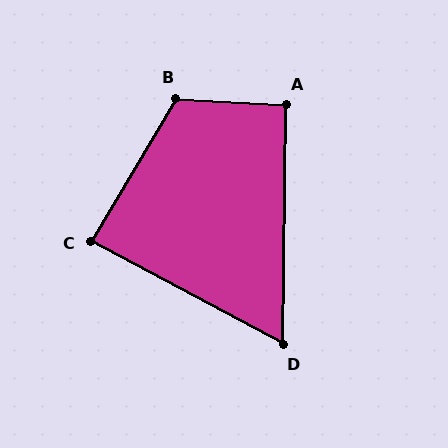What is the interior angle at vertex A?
Approximately 93 degrees (approximately right).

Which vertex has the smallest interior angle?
D, at approximately 63 degrees.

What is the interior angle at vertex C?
Approximately 87 degrees (approximately right).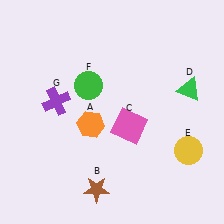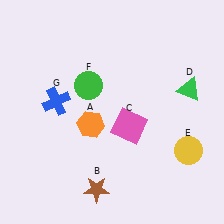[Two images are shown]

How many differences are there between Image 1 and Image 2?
There is 1 difference between the two images.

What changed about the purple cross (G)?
In Image 1, G is purple. In Image 2, it changed to blue.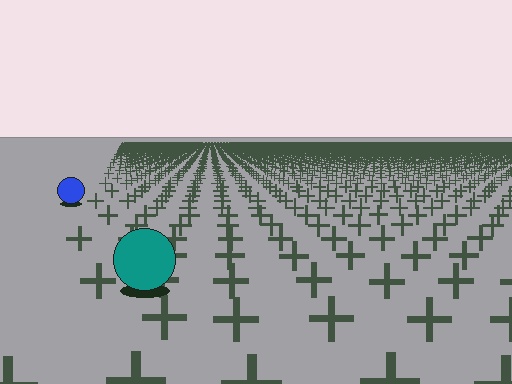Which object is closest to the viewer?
The teal circle is closest. The texture marks near it are larger and more spread out.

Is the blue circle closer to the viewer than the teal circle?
No. The teal circle is closer — you can tell from the texture gradient: the ground texture is coarser near it.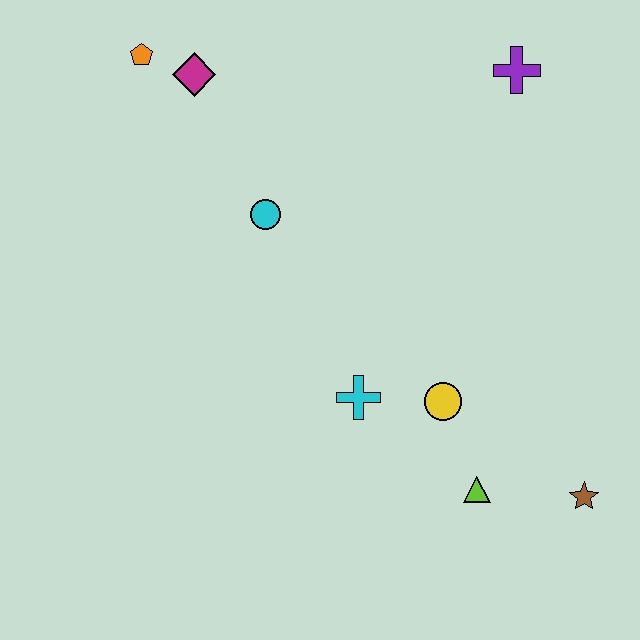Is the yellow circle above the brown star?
Yes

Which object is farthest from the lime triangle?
The orange pentagon is farthest from the lime triangle.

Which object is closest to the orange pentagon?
The magenta diamond is closest to the orange pentagon.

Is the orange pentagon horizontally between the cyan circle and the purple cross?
No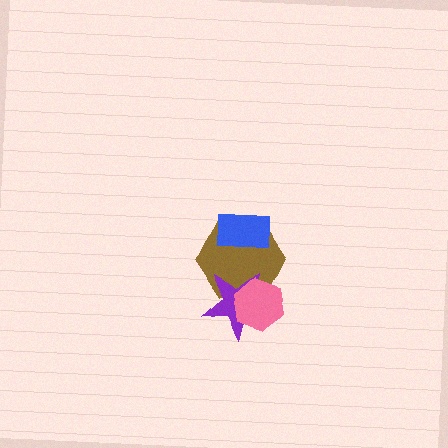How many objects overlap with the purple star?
2 objects overlap with the purple star.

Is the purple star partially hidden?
Yes, it is partially covered by another shape.